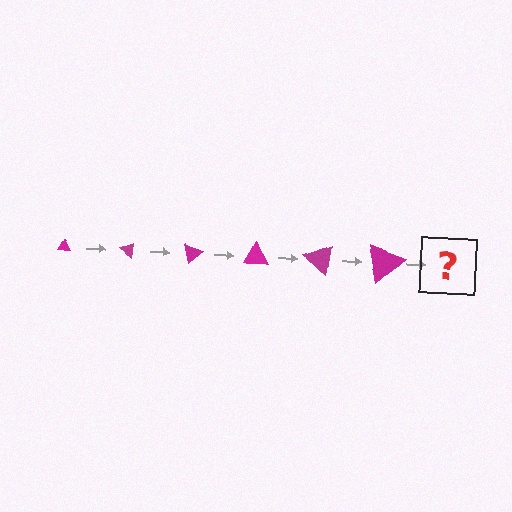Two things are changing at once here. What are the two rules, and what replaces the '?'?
The two rules are that the triangle grows larger each step and it rotates 40 degrees each step. The '?' should be a triangle, larger than the previous one and rotated 240 degrees from the start.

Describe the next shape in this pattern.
It should be a triangle, larger than the previous one and rotated 240 degrees from the start.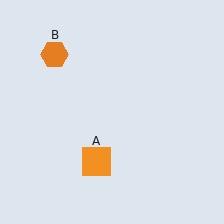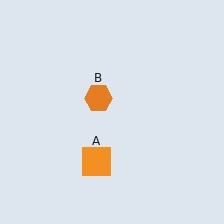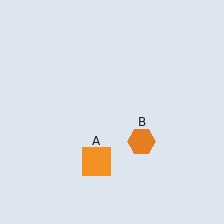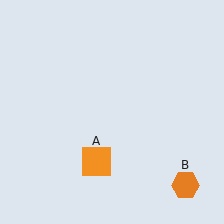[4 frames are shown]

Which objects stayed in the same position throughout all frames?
Orange square (object A) remained stationary.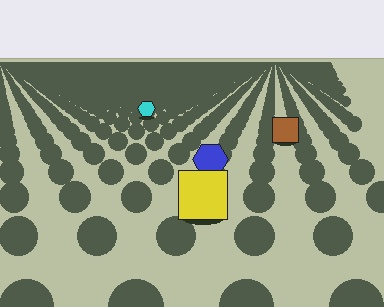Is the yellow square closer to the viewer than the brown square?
Yes. The yellow square is closer — you can tell from the texture gradient: the ground texture is coarser near it.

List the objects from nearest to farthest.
From nearest to farthest: the yellow square, the blue hexagon, the brown square, the cyan hexagon.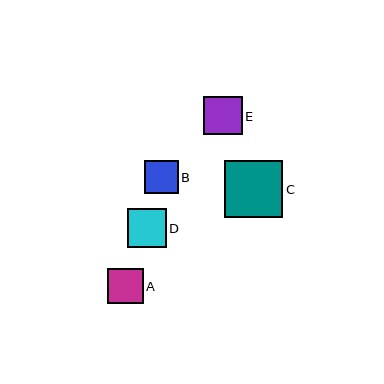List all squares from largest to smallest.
From largest to smallest: C, D, E, A, B.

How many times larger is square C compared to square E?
Square C is approximately 1.5 times the size of square E.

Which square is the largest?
Square C is the largest with a size of approximately 58 pixels.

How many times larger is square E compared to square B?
Square E is approximately 1.2 times the size of square B.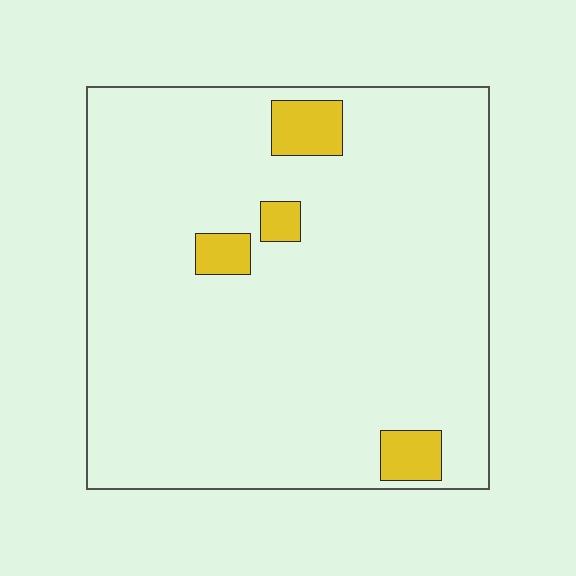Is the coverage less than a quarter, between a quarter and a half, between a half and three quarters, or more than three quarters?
Less than a quarter.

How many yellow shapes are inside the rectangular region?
4.